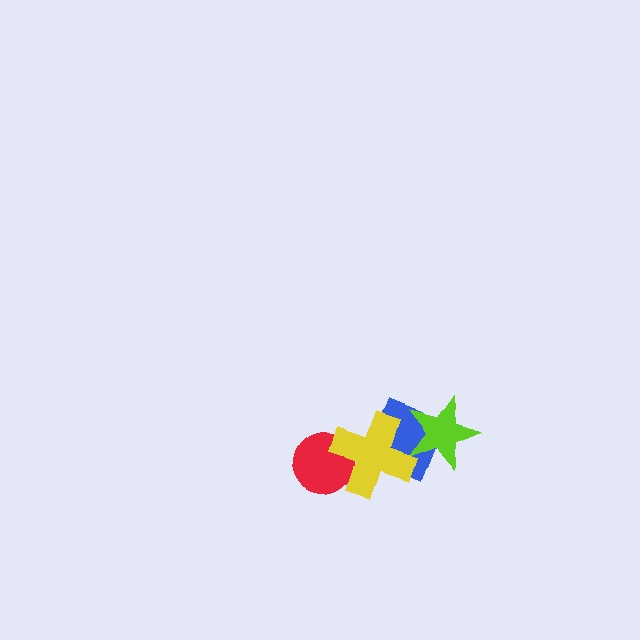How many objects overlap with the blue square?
2 objects overlap with the blue square.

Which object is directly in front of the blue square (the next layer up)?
The lime star is directly in front of the blue square.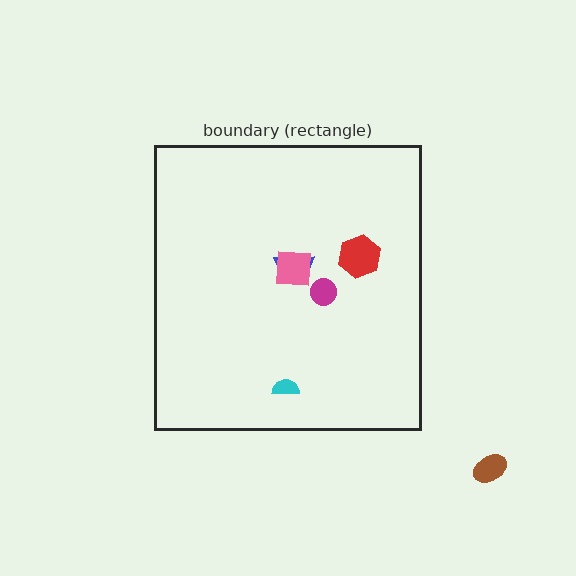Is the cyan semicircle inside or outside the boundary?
Inside.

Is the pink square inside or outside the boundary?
Inside.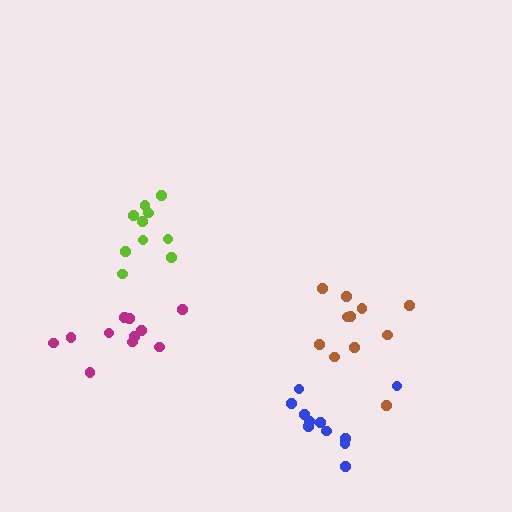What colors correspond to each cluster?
The clusters are colored: brown, lime, blue, magenta.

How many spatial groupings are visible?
There are 4 spatial groupings.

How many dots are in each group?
Group 1: 11 dots, Group 2: 10 dots, Group 3: 11 dots, Group 4: 11 dots (43 total).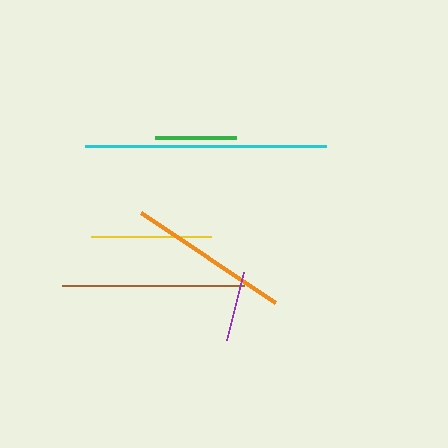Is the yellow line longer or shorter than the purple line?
The yellow line is longer than the purple line.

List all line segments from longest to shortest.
From longest to shortest: cyan, brown, orange, yellow, green, purple.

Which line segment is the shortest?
The purple line is the shortest at approximately 69 pixels.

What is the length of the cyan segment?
The cyan segment is approximately 241 pixels long.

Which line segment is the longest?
The cyan line is the longest at approximately 241 pixels.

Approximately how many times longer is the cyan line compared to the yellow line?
The cyan line is approximately 2.0 times the length of the yellow line.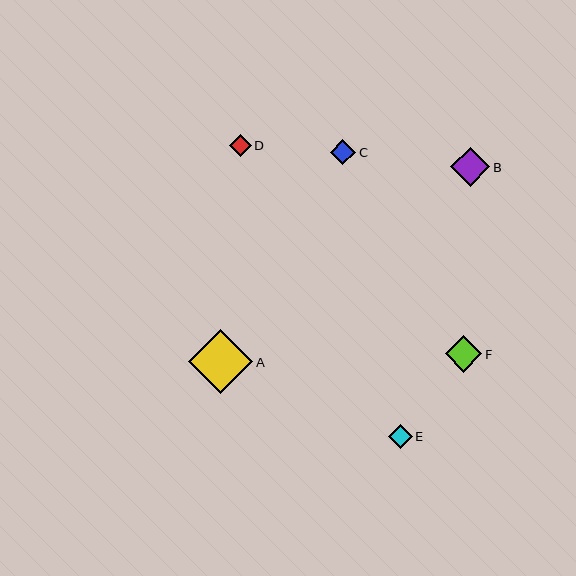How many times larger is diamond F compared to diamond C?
Diamond F is approximately 1.4 times the size of diamond C.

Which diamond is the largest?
Diamond A is the largest with a size of approximately 64 pixels.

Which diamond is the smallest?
Diamond D is the smallest with a size of approximately 22 pixels.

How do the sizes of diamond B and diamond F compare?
Diamond B and diamond F are approximately the same size.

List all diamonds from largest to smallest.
From largest to smallest: A, B, F, C, E, D.